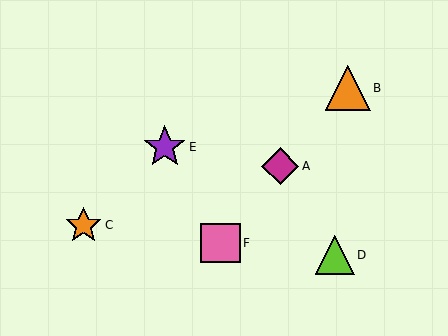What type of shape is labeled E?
Shape E is a purple star.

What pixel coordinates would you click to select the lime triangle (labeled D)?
Click at (335, 255) to select the lime triangle D.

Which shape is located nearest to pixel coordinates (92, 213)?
The orange star (labeled C) at (83, 225) is nearest to that location.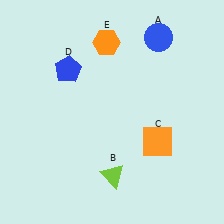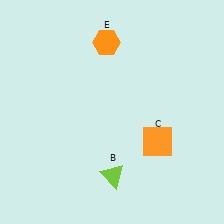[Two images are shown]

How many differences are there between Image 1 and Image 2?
There are 2 differences between the two images.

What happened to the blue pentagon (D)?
The blue pentagon (D) was removed in Image 2. It was in the top-left area of Image 1.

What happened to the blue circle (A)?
The blue circle (A) was removed in Image 2. It was in the top-right area of Image 1.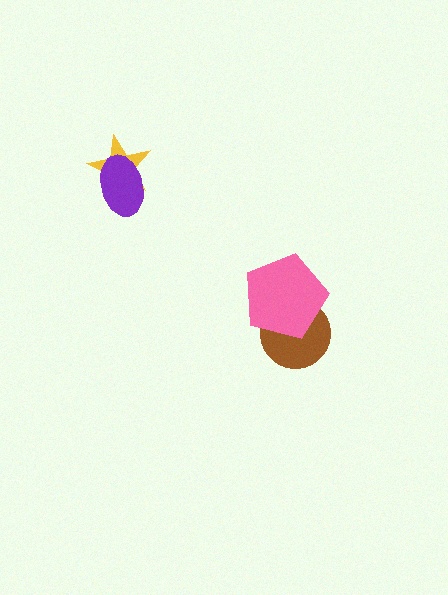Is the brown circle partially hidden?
Yes, it is partially covered by another shape.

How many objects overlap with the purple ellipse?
1 object overlaps with the purple ellipse.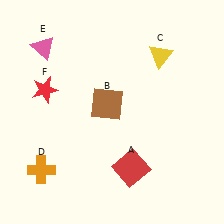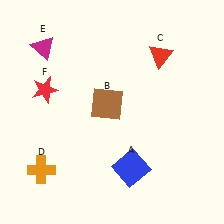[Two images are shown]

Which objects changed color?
A changed from red to blue. C changed from yellow to red. E changed from pink to magenta.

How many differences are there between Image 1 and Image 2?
There are 3 differences between the two images.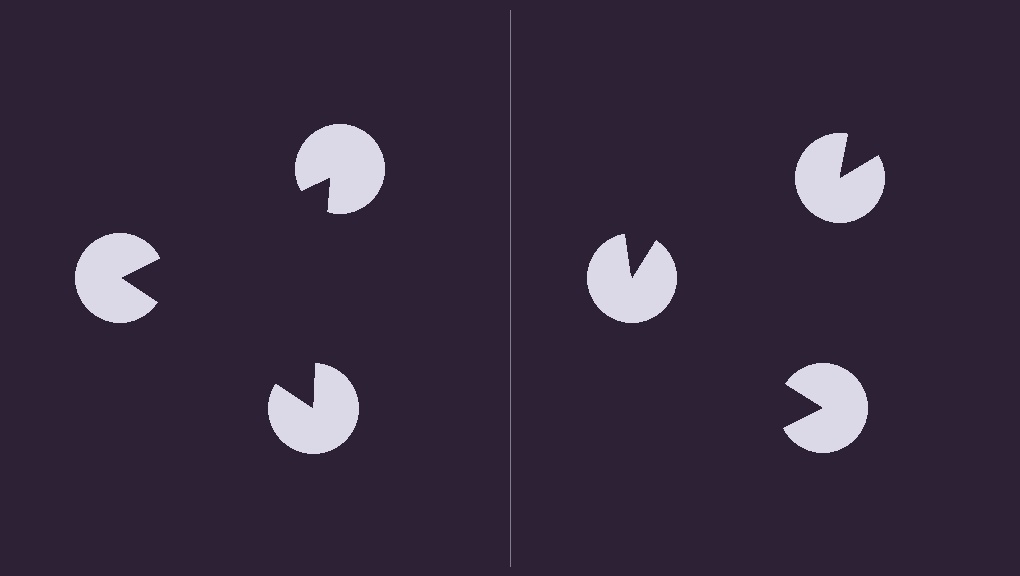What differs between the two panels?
The pac-man discs are positioned identically on both sides; only the wedge orientations differ. On the left they align to a triangle; on the right they are misaligned.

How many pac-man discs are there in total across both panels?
6 — 3 on each side.